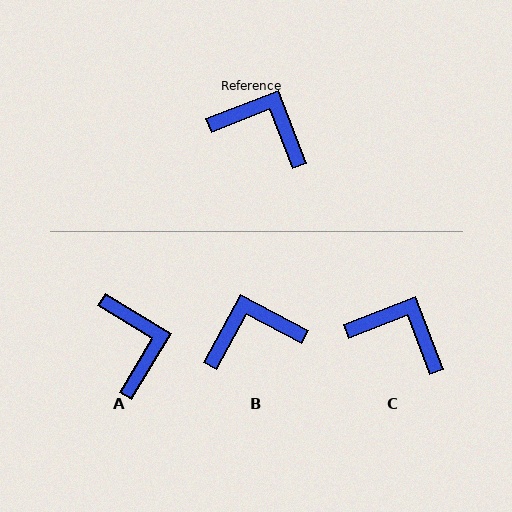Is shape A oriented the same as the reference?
No, it is off by about 52 degrees.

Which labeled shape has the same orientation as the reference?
C.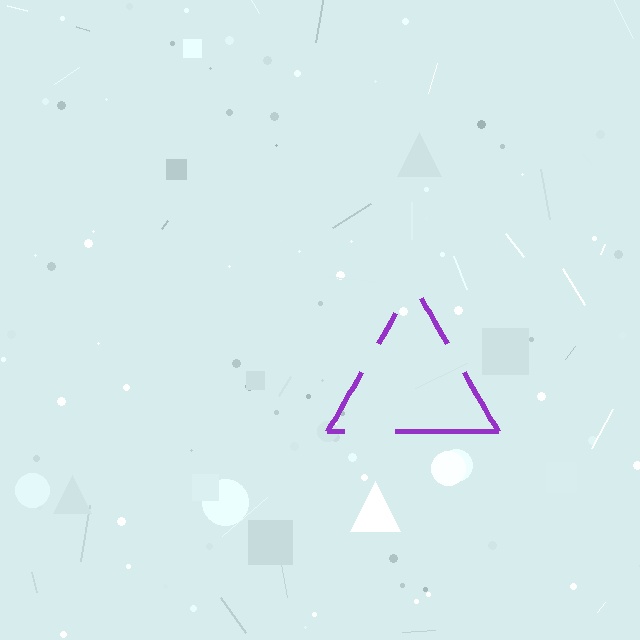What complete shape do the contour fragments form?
The contour fragments form a triangle.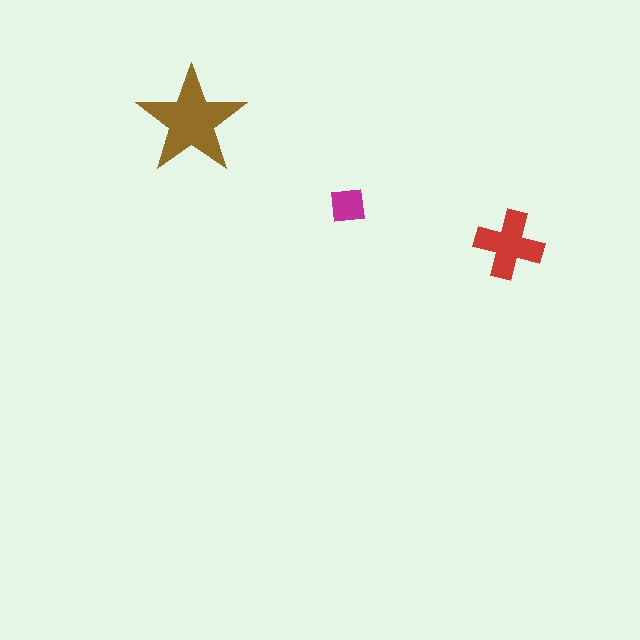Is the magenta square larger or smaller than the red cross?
Smaller.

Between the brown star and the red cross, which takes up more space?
The brown star.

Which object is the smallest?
The magenta square.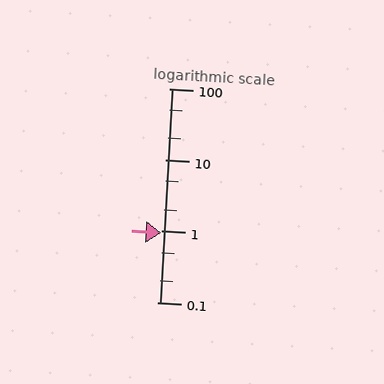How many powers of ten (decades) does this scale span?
The scale spans 3 decades, from 0.1 to 100.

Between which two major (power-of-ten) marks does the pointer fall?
The pointer is between 0.1 and 1.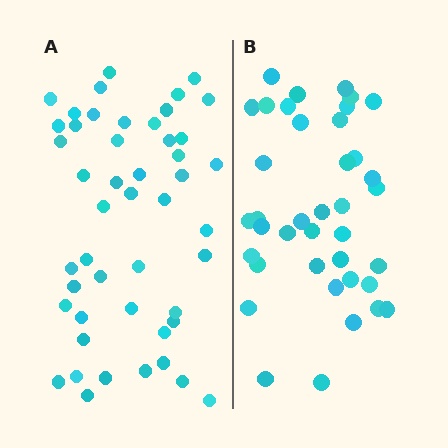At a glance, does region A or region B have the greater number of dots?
Region A (the left region) has more dots.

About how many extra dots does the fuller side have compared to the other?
Region A has roughly 8 or so more dots than region B.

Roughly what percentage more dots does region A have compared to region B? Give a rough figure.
About 25% more.